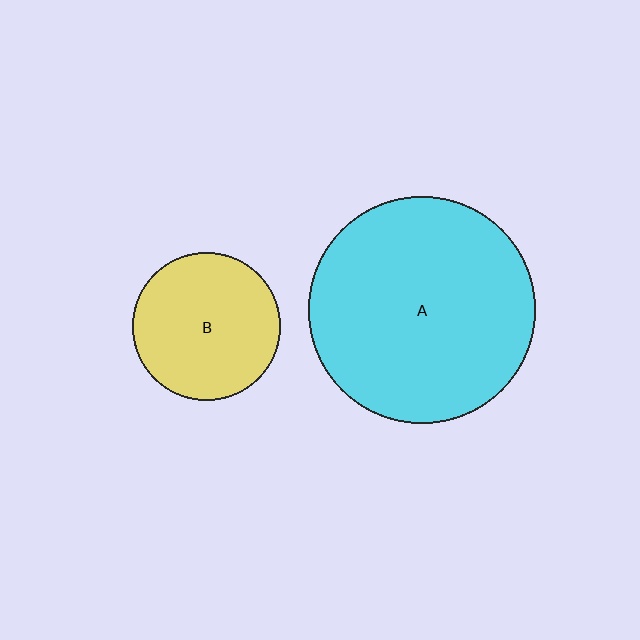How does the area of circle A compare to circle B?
Approximately 2.3 times.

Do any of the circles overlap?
No, none of the circles overlap.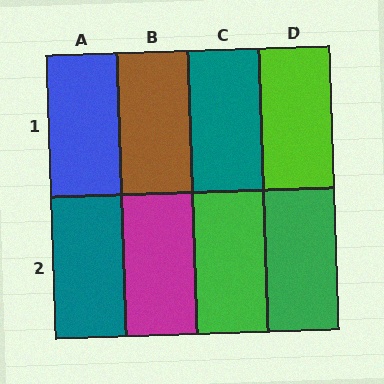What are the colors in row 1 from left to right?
Blue, brown, teal, lime.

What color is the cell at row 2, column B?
Magenta.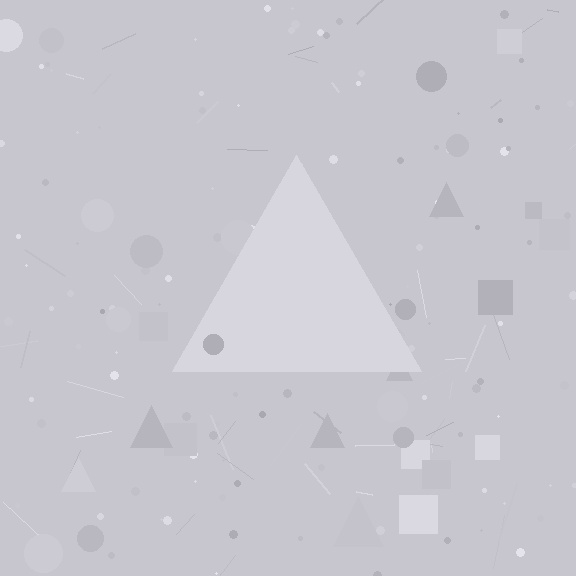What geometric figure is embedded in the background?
A triangle is embedded in the background.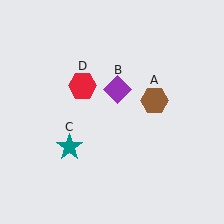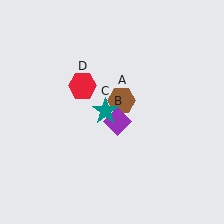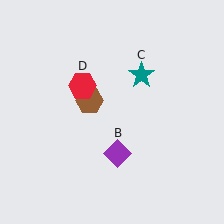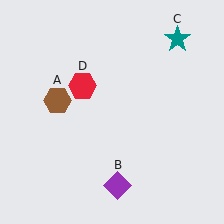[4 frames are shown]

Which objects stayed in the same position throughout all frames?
Red hexagon (object D) remained stationary.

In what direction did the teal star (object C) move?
The teal star (object C) moved up and to the right.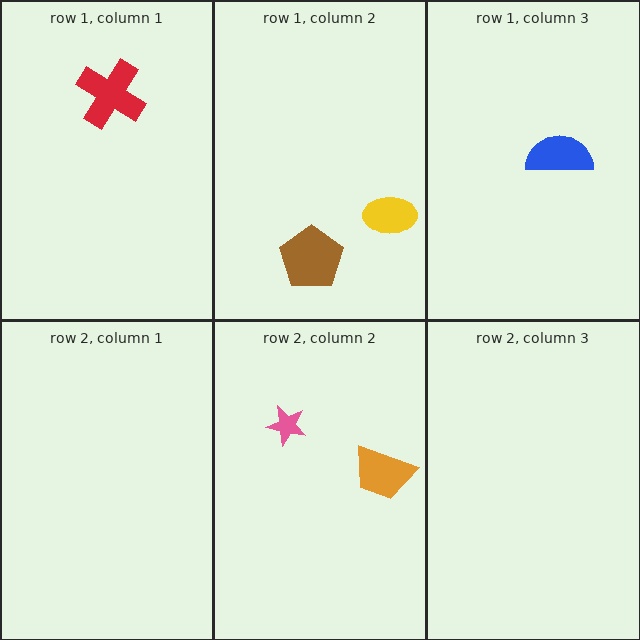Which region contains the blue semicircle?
The row 1, column 3 region.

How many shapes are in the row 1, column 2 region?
2.